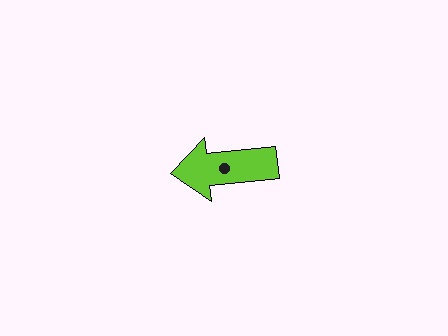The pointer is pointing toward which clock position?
Roughly 9 o'clock.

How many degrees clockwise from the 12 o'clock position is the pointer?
Approximately 264 degrees.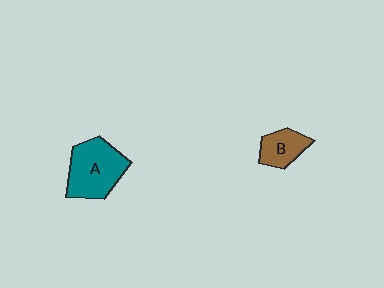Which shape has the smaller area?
Shape B (brown).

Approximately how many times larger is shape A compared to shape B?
Approximately 1.9 times.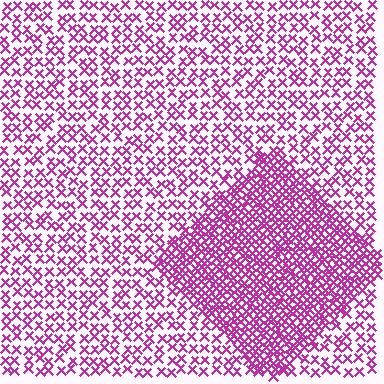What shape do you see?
I see a diamond.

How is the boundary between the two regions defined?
The boundary is defined by a change in element density (approximately 2.3x ratio). All elements are the same color, size, and shape.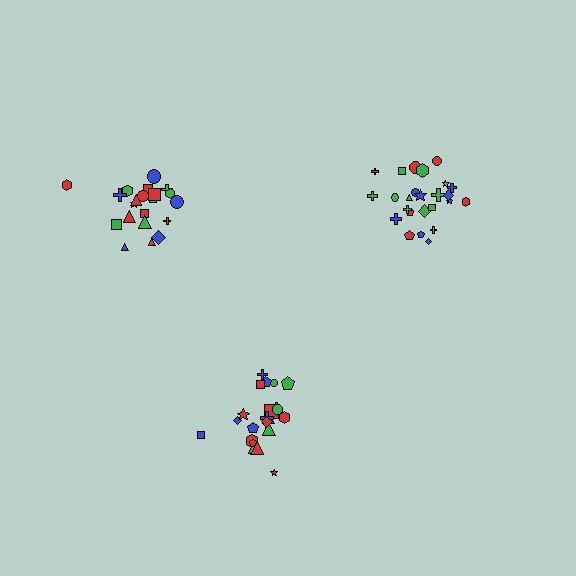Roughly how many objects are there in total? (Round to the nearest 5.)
Roughly 70 objects in total.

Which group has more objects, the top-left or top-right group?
The top-right group.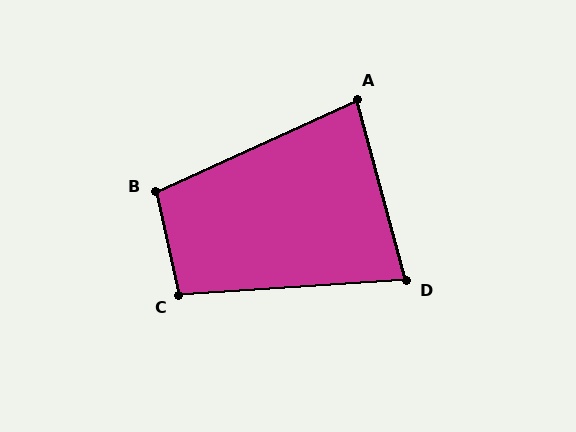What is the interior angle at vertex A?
Approximately 81 degrees (acute).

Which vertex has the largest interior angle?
B, at approximately 102 degrees.